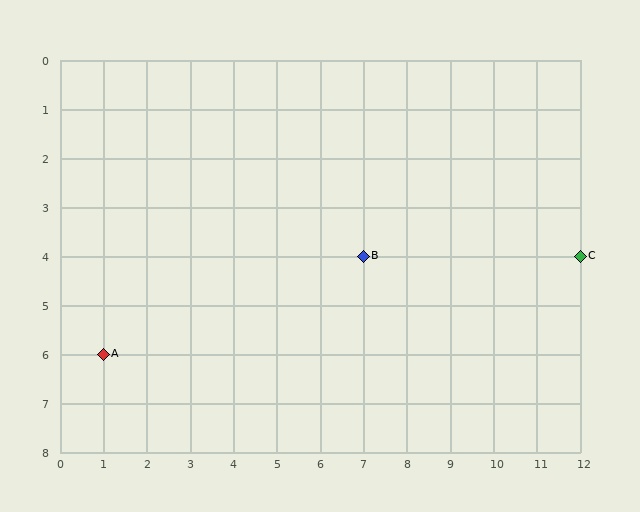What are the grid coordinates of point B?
Point B is at grid coordinates (7, 4).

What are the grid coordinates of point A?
Point A is at grid coordinates (1, 6).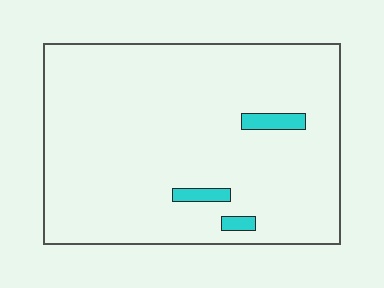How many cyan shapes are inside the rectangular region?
3.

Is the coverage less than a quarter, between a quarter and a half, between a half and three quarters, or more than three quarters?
Less than a quarter.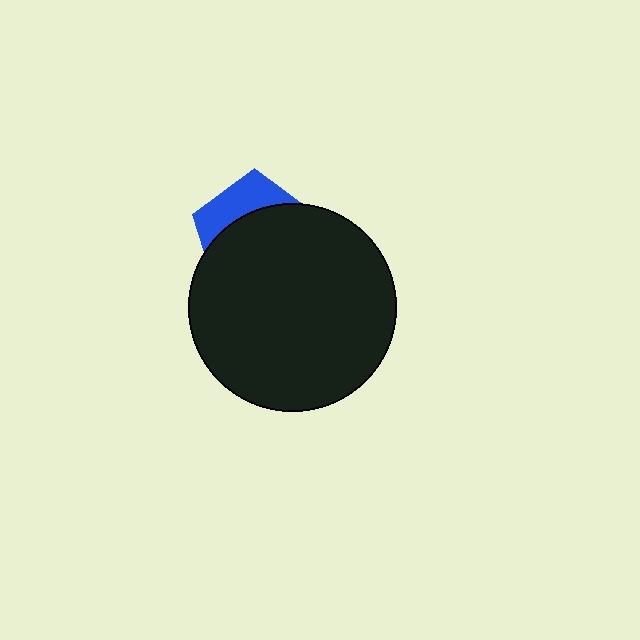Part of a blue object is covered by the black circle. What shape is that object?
It is a pentagon.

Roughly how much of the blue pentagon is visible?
A small part of it is visible (roughly 31%).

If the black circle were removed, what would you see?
You would see the complete blue pentagon.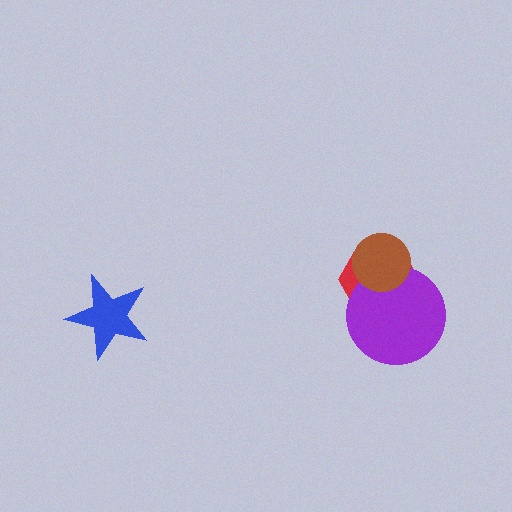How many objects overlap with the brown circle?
2 objects overlap with the brown circle.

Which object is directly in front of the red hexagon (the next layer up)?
The purple circle is directly in front of the red hexagon.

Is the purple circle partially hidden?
Yes, it is partially covered by another shape.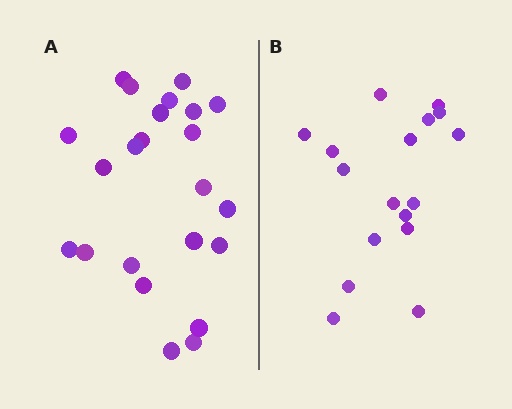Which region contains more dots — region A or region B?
Region A (the left region) has more dots.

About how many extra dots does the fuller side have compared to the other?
Region A has about 6 more dots than region B.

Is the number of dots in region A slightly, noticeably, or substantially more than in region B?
Region A has noticeably more, but not dramatically so. The ratio is roughly 1.4 to 1.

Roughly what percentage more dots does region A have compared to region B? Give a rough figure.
About 35% more.